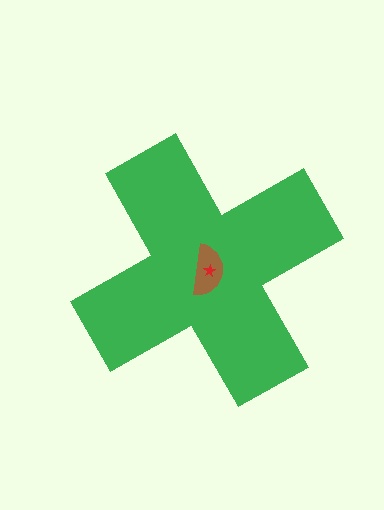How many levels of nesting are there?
3.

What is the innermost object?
The red star.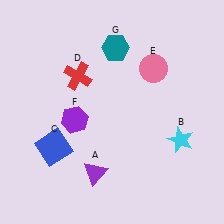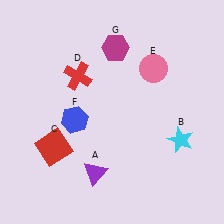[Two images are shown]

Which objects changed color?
C changed from blue to red. F changed from purple to blue. G changed from teal to magenta.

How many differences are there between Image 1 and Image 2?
There are 3 differences between the two images.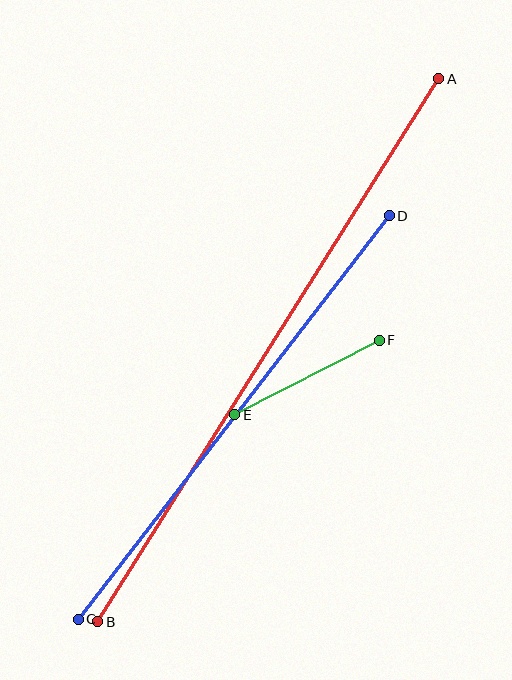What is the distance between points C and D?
The distance is approximately 510 pixels.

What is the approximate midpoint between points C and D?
The midpoint is at approximately (234, 418) pixels.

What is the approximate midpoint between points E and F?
The midpoint is at approximately (307, 377) pixels.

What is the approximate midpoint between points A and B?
The midpoint is at approximately (268, 350) pixels.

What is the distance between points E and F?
The distance is approximately 163 pixels.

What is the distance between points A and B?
The distance is approximately 641 pixels.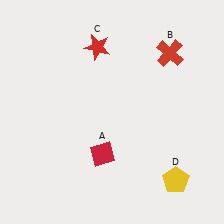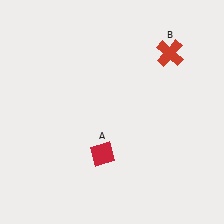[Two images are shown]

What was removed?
The red star (C), the yellow pentagon (D) were removed in Image 2.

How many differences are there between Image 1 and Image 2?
There are 2 differences between the two images.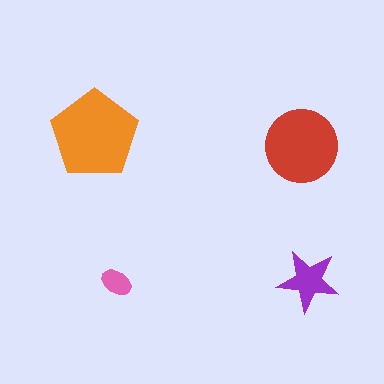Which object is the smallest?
The pink ellipse.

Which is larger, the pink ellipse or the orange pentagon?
The orange pentagon.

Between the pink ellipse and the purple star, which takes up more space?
The purple star.